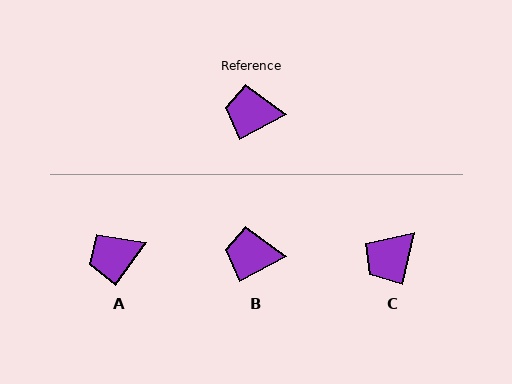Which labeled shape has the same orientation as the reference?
B.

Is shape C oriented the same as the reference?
No, it is off by about 49 degrees.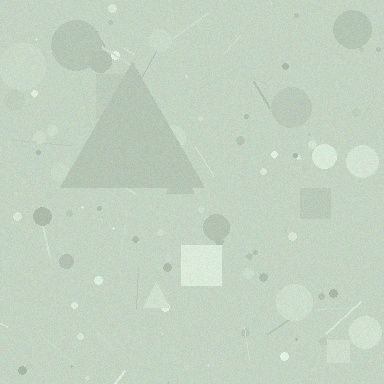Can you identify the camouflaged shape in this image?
The camouflaged shape is a triangle.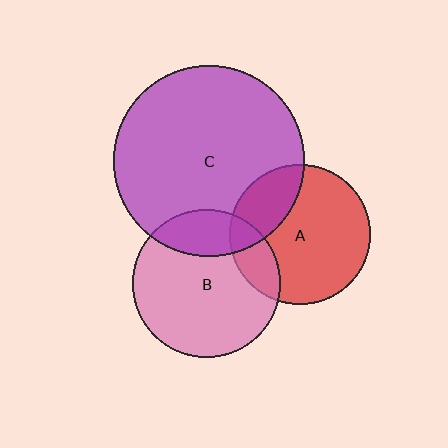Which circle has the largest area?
Circle C (purple).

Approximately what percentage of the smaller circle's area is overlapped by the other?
Approximately 15%.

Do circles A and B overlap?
Yes.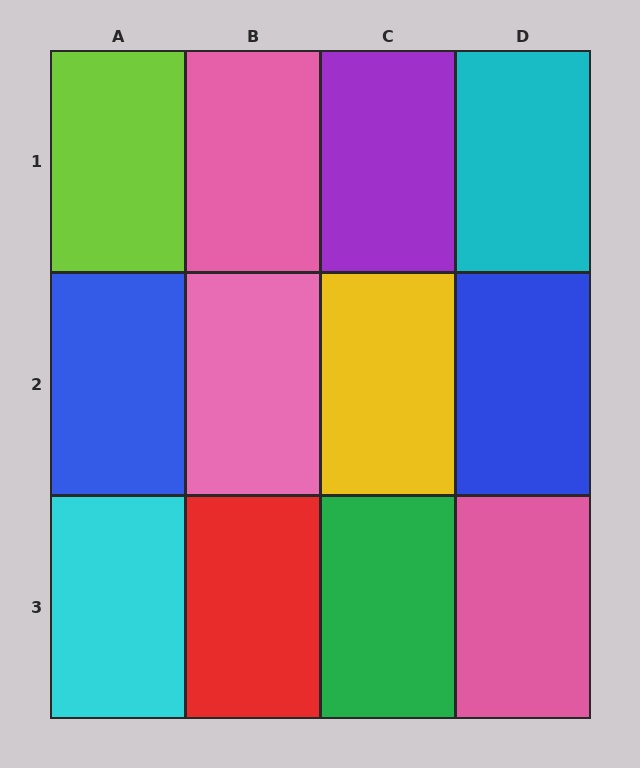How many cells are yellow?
1 cell is yellow.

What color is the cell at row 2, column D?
Blue.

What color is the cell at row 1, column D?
Cyan.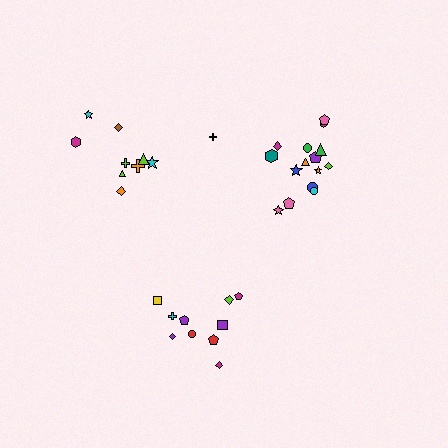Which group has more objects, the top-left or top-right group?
The top-right group.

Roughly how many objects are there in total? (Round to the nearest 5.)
Roughly 35 objects in total.